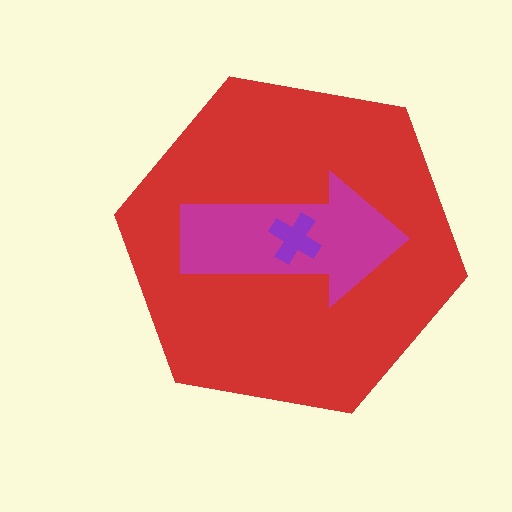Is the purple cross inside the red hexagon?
Yes.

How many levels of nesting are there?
3.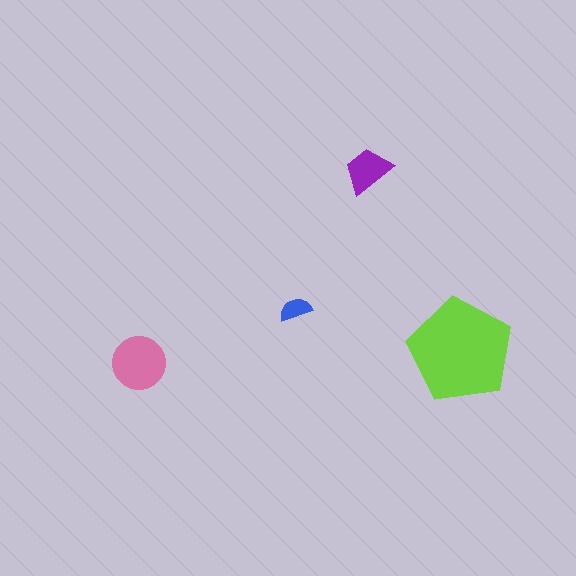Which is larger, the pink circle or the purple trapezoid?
The pink circle.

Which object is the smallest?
The blue semicircle.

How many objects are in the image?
There are 4 objects in the image.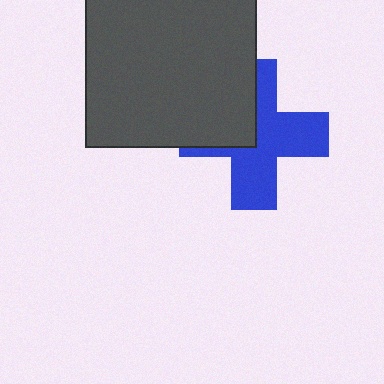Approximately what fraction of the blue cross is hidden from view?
Roughly 36% of the blue cross is hidden behind the dark gray rectangle.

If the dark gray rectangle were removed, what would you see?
You would see the complete blue cross.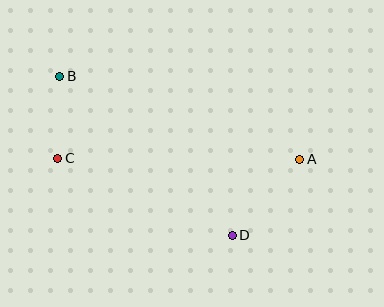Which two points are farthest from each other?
Points A and B are farthest from each other.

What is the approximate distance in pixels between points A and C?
The distance between A and C is approximately 242 pixels.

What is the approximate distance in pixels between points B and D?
The distance between B and D is approximately 235 pixels.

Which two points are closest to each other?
Points B and C are closest to each other.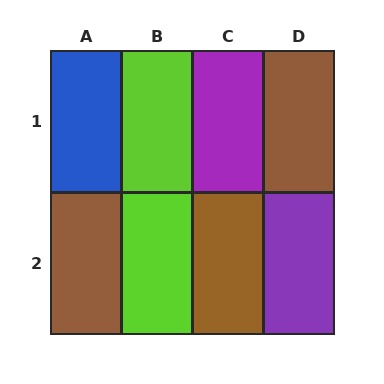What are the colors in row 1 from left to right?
Blue, lime, purple, brown.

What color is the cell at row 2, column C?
Brown.